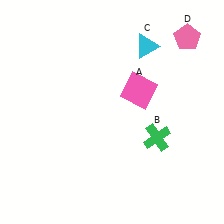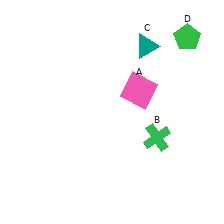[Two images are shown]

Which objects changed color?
C changed from cyan to teal. D changed from pink to green.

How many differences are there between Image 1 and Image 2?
There are 2 differences between the two images.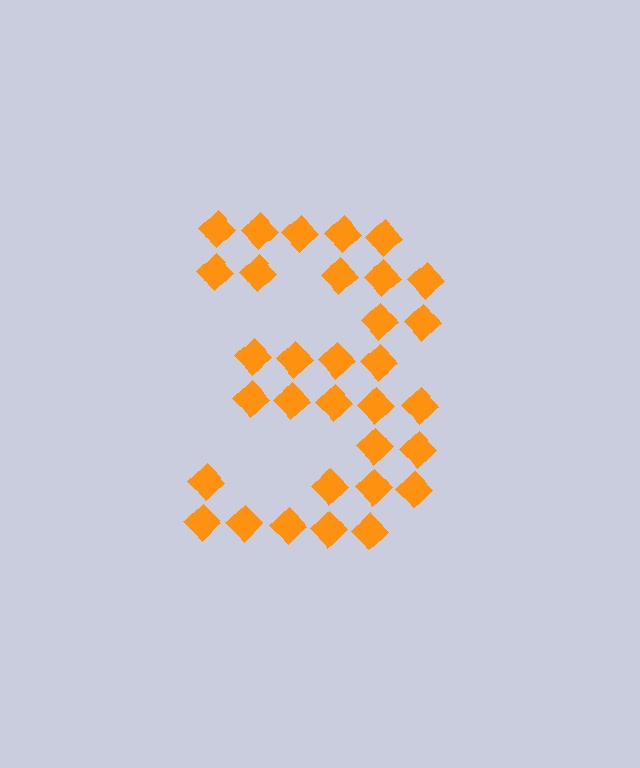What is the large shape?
The large shape is the digit 3.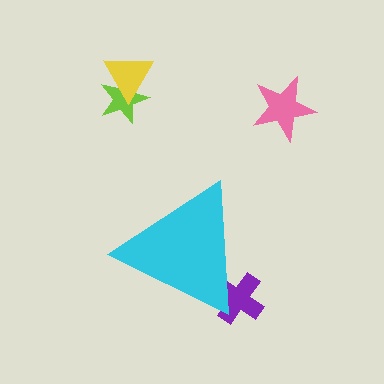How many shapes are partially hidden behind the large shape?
1 shape is partially hidden.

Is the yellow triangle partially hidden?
No, the yellow triangle is fully visible.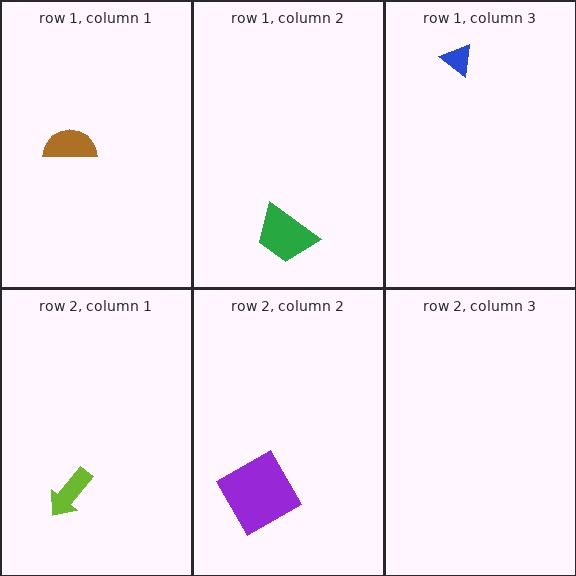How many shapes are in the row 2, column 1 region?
1.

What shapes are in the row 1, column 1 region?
The brown semicircle.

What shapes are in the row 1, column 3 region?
The blue triangle.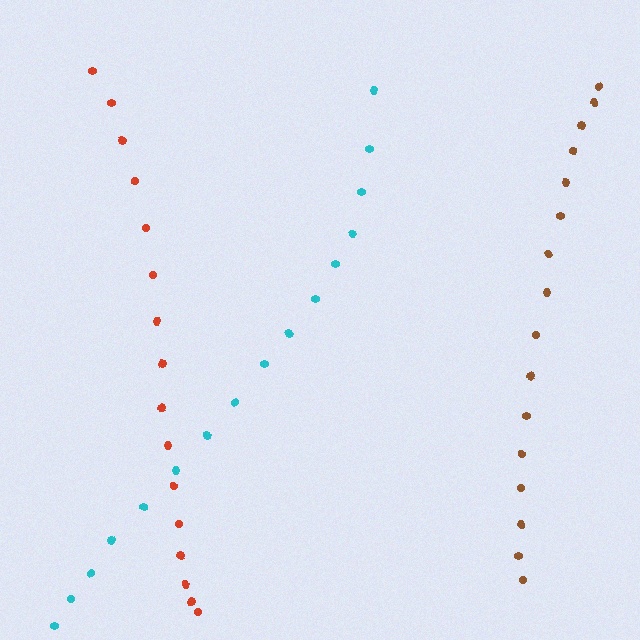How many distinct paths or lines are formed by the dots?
There are 3 distinct paths.